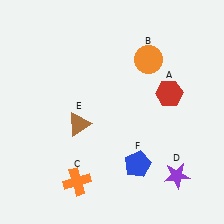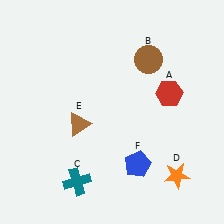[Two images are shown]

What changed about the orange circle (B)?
In Image 1, B is orange. In Image 2, it changed to brown.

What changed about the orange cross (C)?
In Image 1, C is orange. In Image 2, it changed to teal.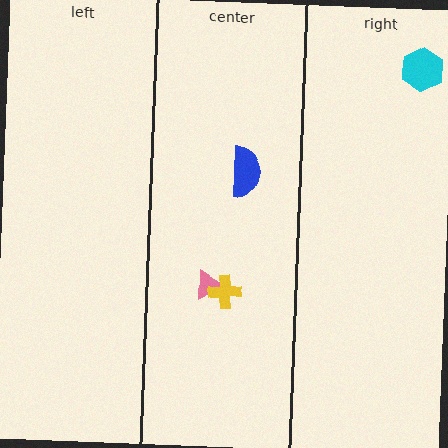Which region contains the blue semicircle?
The center region.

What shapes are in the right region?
The cyan hexagon.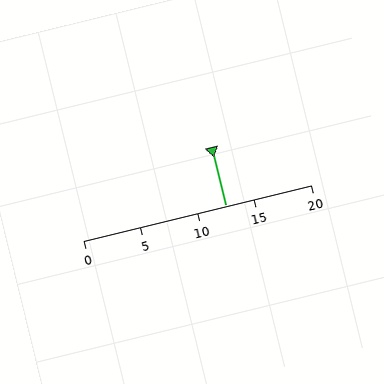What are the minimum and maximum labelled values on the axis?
The axis runs from 0 to 20.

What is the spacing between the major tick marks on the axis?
The major ticks are spaced 5 apart.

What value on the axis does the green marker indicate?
The marker indicates approximately 12.5.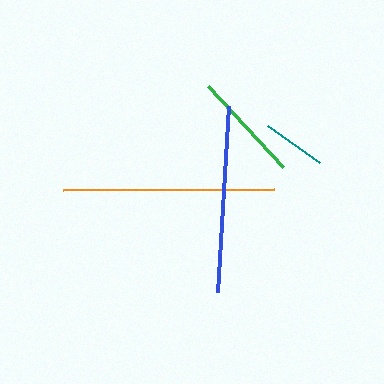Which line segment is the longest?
The orange line is the longest at approximately 211 pixels.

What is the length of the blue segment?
The blue segment is approximately 186 pixels long.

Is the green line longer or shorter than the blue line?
The blue line is longer than the green line.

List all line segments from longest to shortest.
From longest to shortest: orange, blue, green, teal.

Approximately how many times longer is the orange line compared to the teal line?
The orange line is approximately 3.3 times the length of the teal line.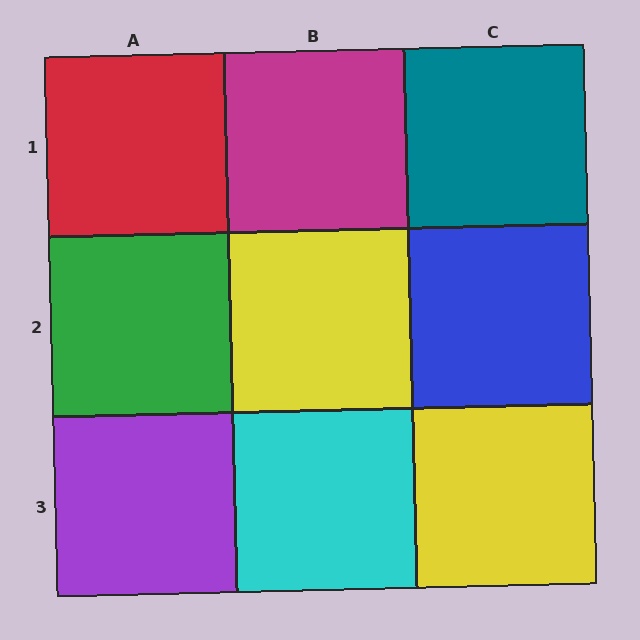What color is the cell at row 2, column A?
Green.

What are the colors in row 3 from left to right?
Purple, cyan, yellow.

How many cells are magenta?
1 cell is magenta.